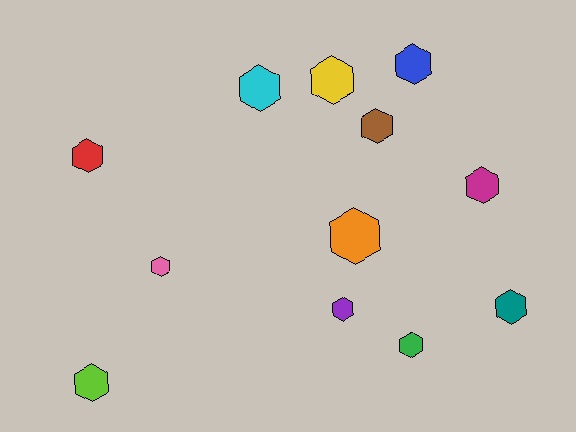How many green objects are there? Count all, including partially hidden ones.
There is 1 green object.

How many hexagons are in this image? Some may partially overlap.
There are 12 hexagons.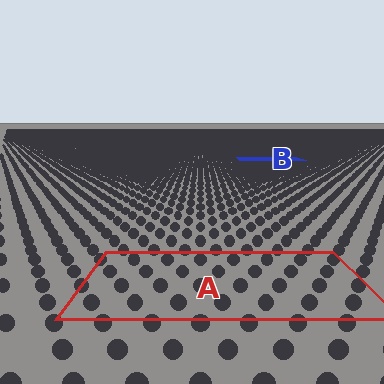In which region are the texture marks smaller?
The texture marks are smaller in region B, because it is farther away.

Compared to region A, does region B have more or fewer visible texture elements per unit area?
Region B has more texture elements per unit area — they are packed more densely because it is farther away.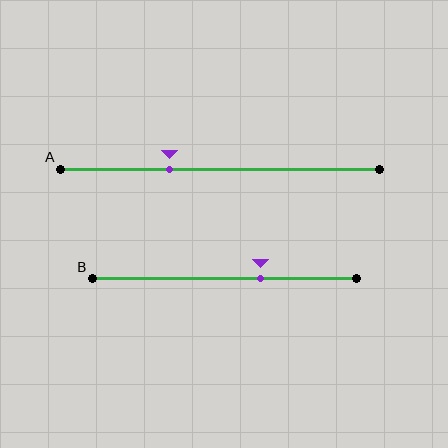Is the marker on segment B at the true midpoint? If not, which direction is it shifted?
No, the marker on segment B is shifted to the right by about 14% of the segment length.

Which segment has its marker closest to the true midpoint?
Segment B has its marker closest to the true midpoint.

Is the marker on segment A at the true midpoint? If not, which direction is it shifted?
No, the marker on segment A is shifted to the left by about 16% of the segment length.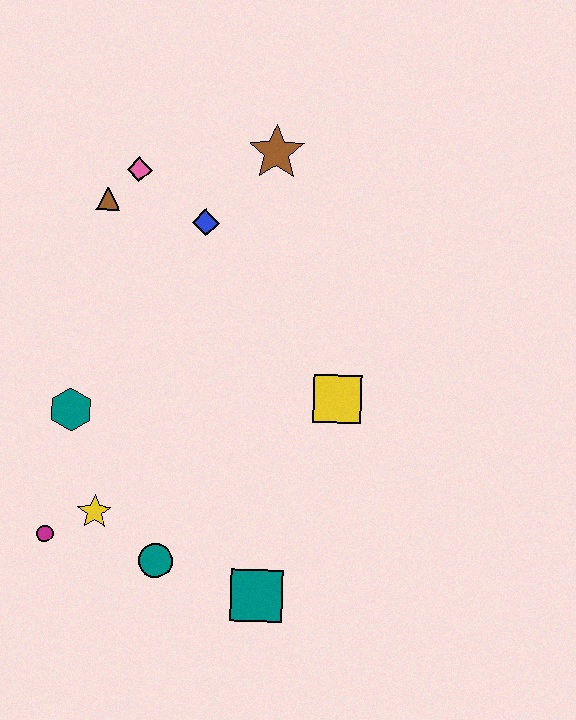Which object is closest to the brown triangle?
The pink diamond is closest to the brown triangle.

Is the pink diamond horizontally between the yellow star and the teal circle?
Yes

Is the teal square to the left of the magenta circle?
No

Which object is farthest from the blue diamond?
The teal square is farthest from the blue diamond.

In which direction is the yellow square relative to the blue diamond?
The yellow square is below the blue diamond.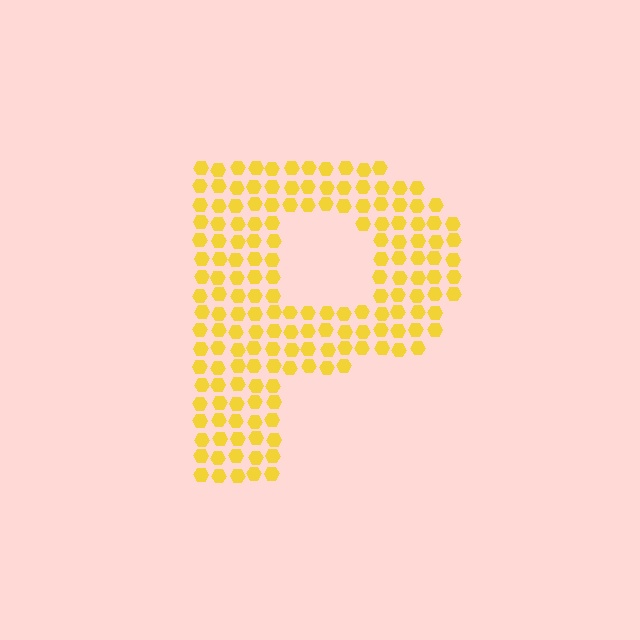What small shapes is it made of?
It is made of small hexagons.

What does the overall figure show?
The overall figure shows the letter P.